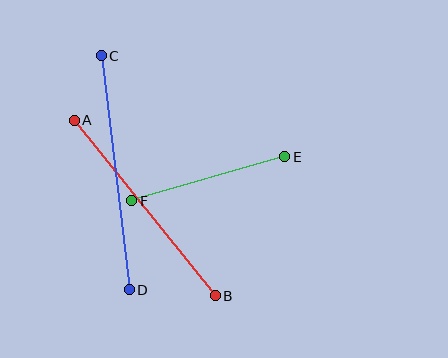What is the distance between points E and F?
The distance is approximately 159 pixels.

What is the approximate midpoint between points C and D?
The midpoint is at approximately (115, 173) pixels.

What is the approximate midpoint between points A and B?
The midpoint is at approximately (145, 208) pixels.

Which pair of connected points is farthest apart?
Points C and D are farthest apart.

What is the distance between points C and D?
The distance is approximately 235 pixels.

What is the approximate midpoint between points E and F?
The midpoint is at approximately (208, 179) pixels.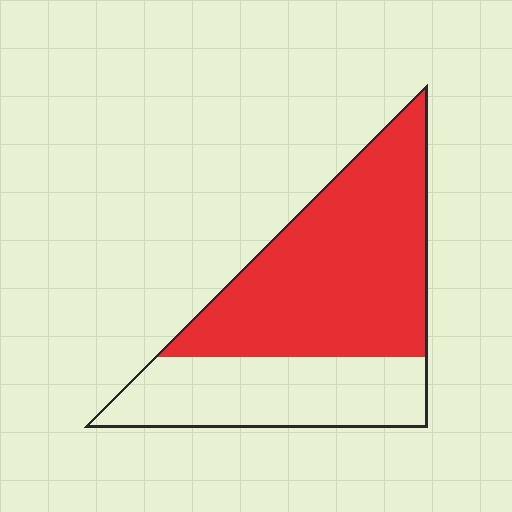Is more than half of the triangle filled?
Yes.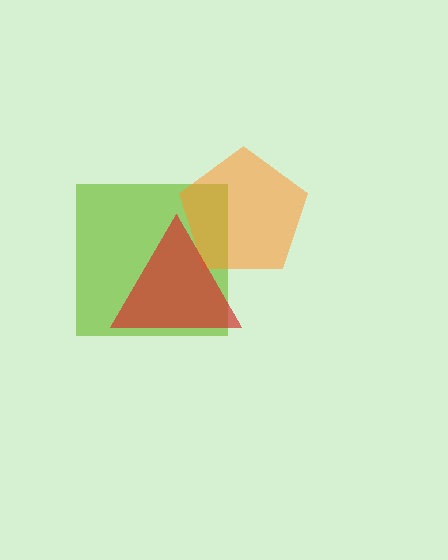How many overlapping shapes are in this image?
There are 3 overlapping shapes in the image.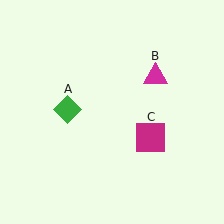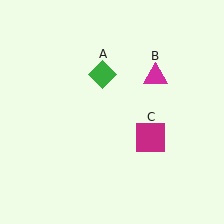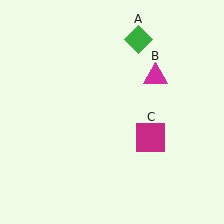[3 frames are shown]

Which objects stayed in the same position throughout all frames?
Magenta triangle (object B) and magenta square (object C) remained stationary.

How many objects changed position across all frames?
1 object changed position: green diamond (object A).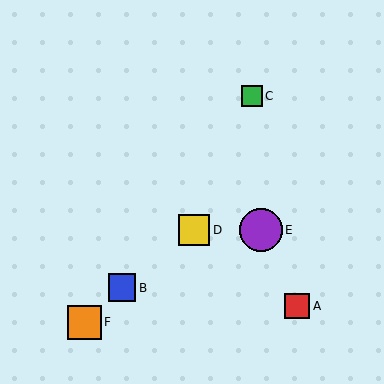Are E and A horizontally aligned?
No, E is at y≈230 and A is at y≈306.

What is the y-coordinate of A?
Object A is at y≈306.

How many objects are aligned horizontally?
2 objects (D, E) are aligned horizontally.